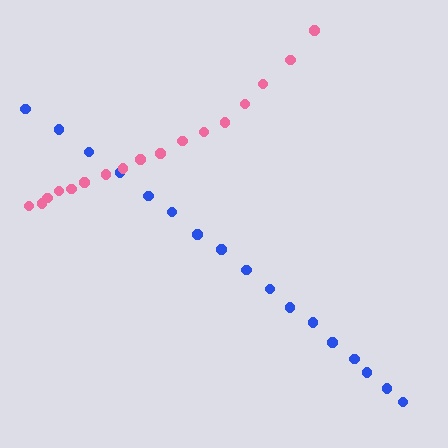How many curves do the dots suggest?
There are 2 distinct paths.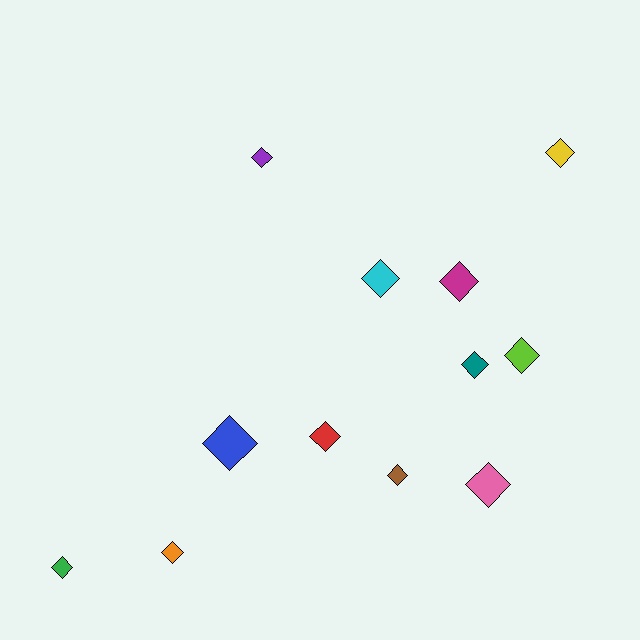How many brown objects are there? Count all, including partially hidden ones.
There is 1 brown object.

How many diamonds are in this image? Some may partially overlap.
There are 12 diamonds.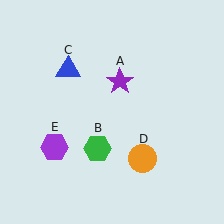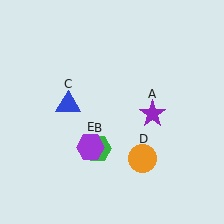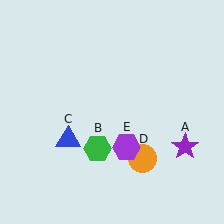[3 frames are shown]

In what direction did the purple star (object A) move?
The purple star (object A) moved down and to the right.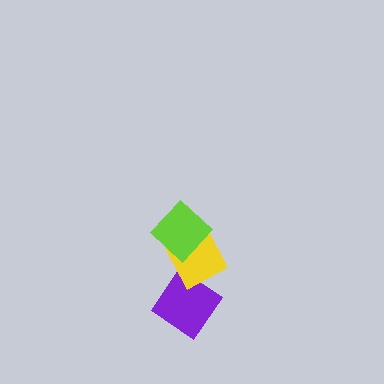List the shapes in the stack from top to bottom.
From top to bottom: the lime diamond, the yellow diamond, the purple diamond.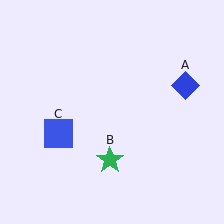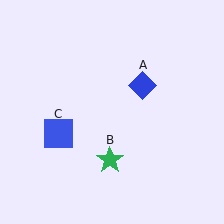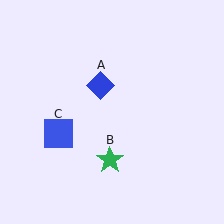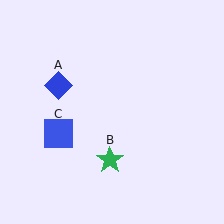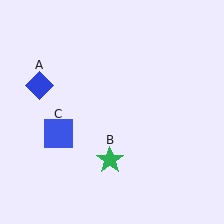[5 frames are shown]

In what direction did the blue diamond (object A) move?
The blue diamond (object A) moved left.